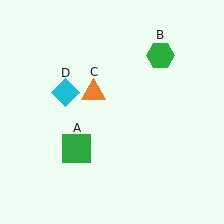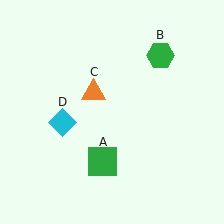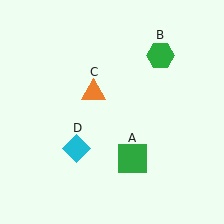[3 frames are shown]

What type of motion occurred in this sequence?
The green square (object A), cyan diamond (object D) rotated counterclockwise around the center of the scene.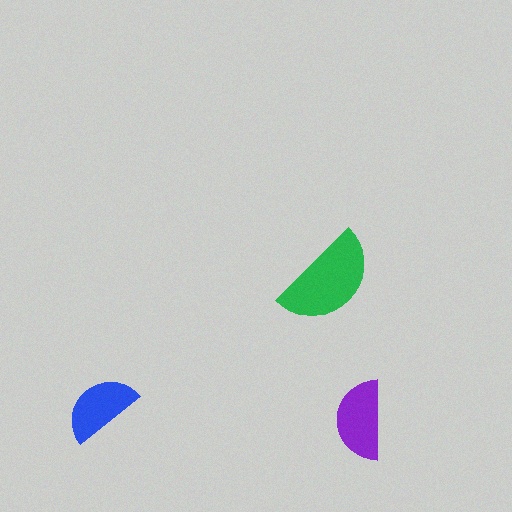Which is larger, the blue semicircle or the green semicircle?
The green one.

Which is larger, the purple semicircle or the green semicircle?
The green one.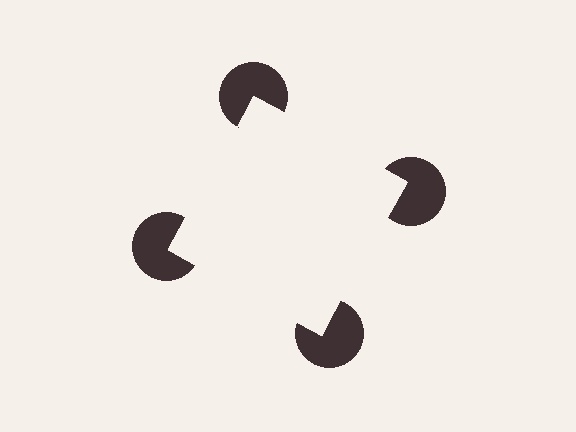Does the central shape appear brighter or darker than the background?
It typically appears slightly brighter than the background, even though no actual brightness change is drawn.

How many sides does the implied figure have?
4 sides.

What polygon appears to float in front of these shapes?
An illusory square — its edges are inferred from the aligned wedge cuts in the pac-man discs, not physically drawn.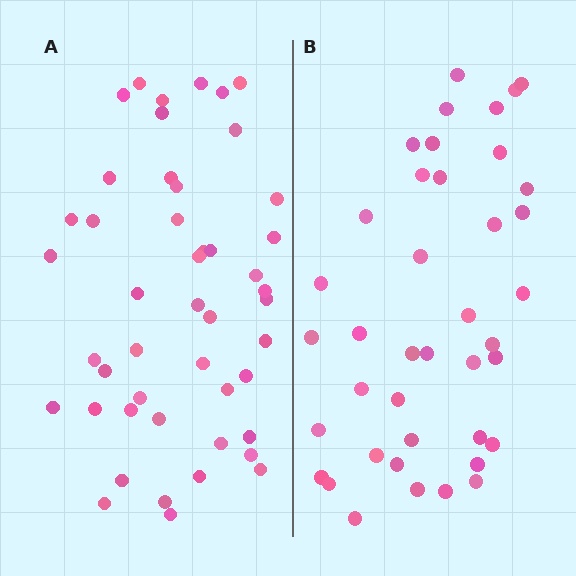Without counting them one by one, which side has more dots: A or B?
Region A (the left region) has more dots.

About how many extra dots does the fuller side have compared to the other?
Region A has roughly 8 or so more dots than region B.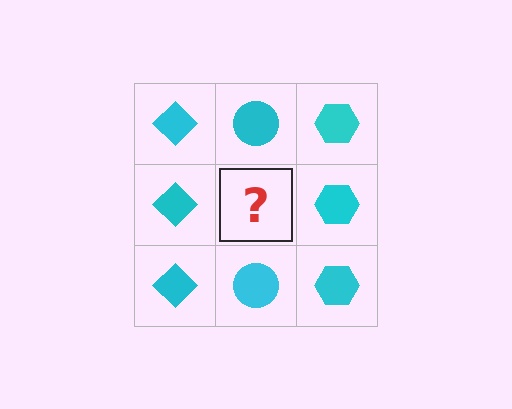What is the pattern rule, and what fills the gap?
The rule is that each column has a consistent shape. The gap should be filled with a cyan circle.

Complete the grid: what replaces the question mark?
The question mark should be replaced with a cyan circle.